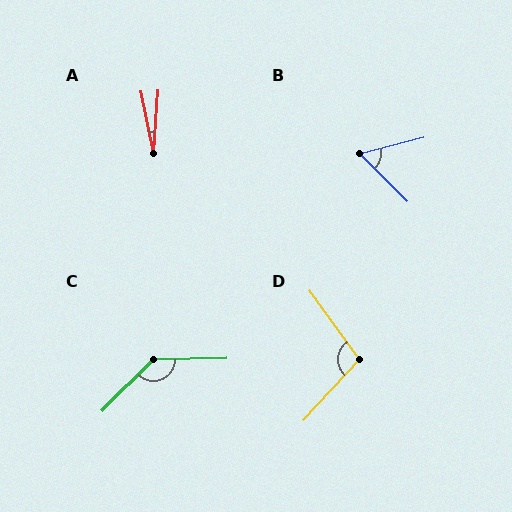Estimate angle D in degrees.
Approximately 102 degrees.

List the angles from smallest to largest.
A (15°), B (59°), D (102°), C (136°).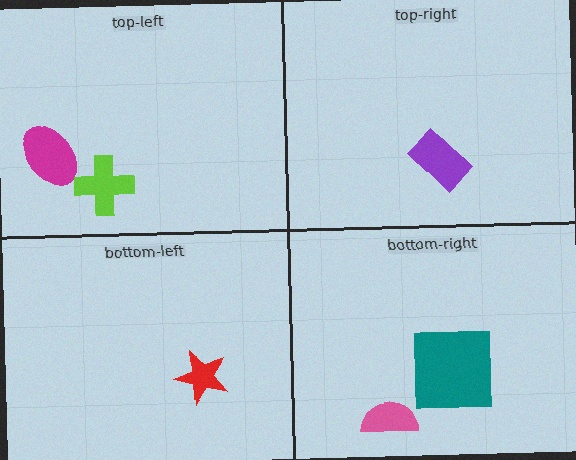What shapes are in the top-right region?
The purple rectangle.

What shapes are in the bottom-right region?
The teal square, the pink semicircle.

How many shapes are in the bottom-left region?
1.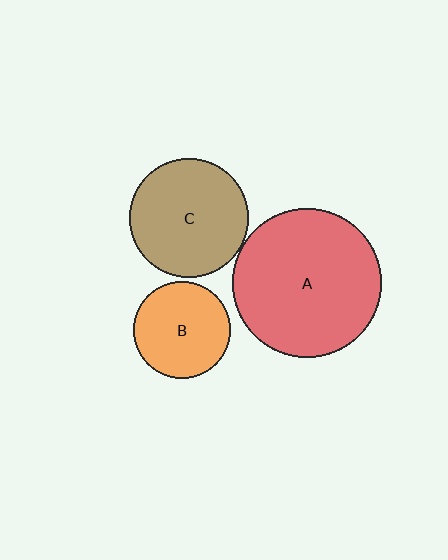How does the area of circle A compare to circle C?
Approximately 1.6 times.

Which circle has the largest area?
Circle A (red).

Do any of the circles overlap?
No, none of the circles overlap.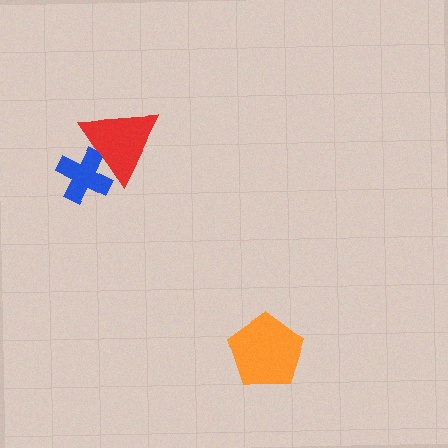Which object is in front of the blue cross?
The red triangle is in front of the blue cross.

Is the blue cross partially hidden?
Yes, it is partially covered by another shape.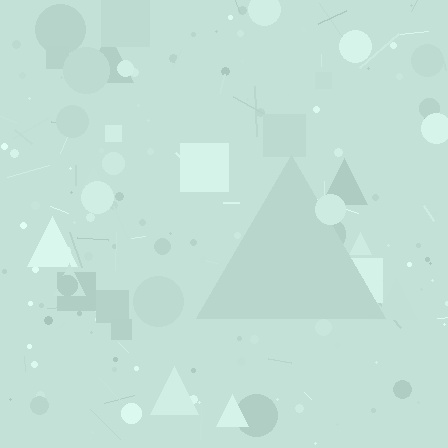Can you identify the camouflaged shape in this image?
The camouflaged shape is a triangle.